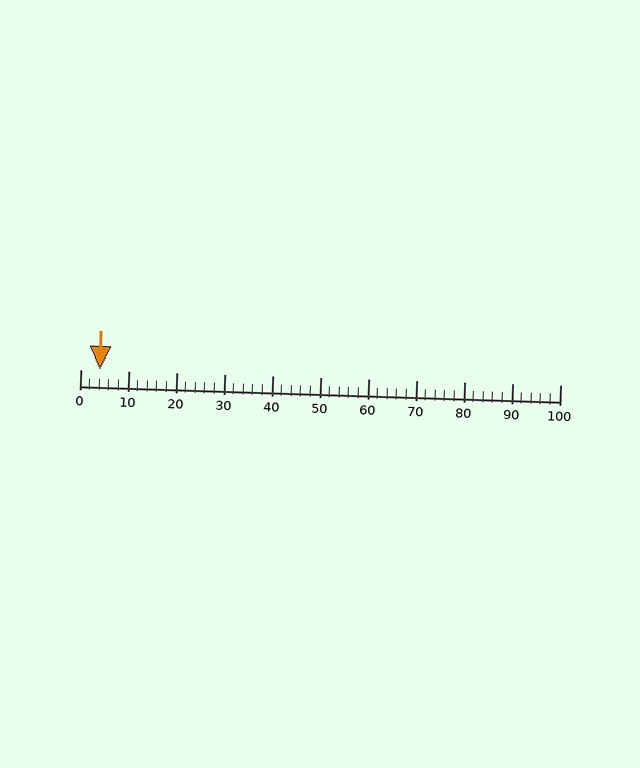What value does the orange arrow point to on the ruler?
The orange arrow points to approximately 4.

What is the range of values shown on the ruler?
The ruler shows values from 0 to 100.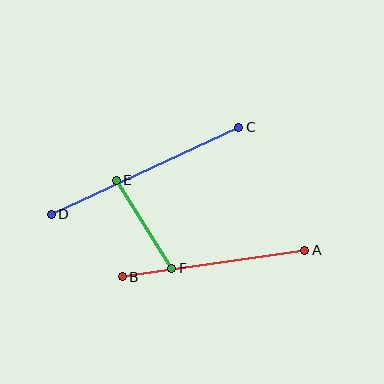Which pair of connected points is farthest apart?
Points C and D are farthest apart.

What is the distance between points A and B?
The distance is approximately 184 pixels.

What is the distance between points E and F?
The distance is approximately 104 pixels.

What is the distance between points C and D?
The distance is approximately 207 pixels.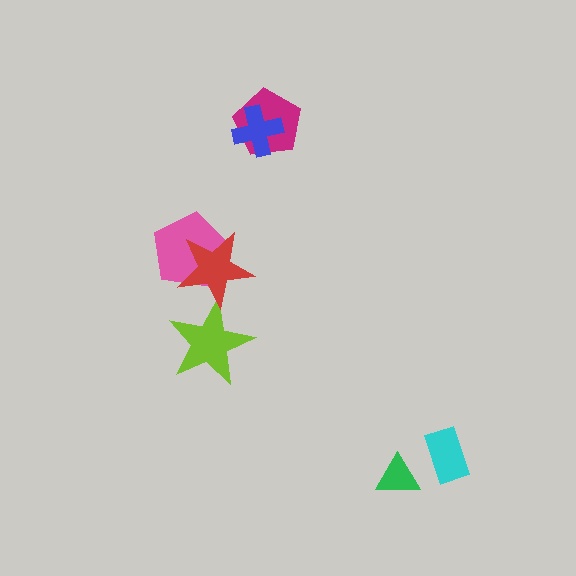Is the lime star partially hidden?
Yes, it is partially covered by another shape.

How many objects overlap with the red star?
2 objects overlap with the red star.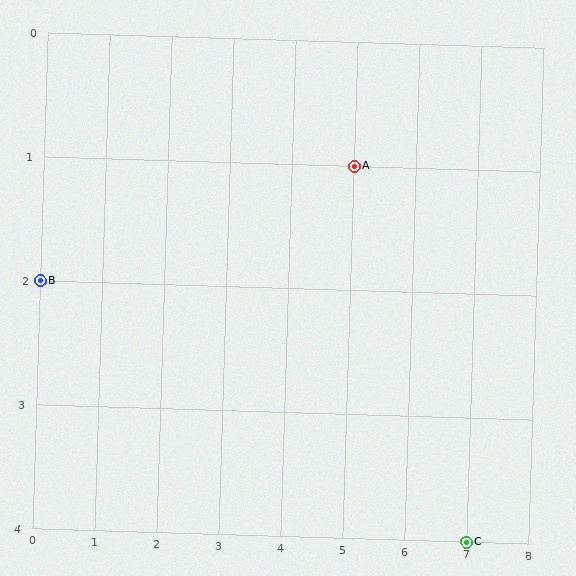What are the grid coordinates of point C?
Point C is at grid coordinates (7, 4).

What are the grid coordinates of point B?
Point B is at grid coordinates (0, 2).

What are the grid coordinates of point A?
Point A is at grid coordinates (5, 1).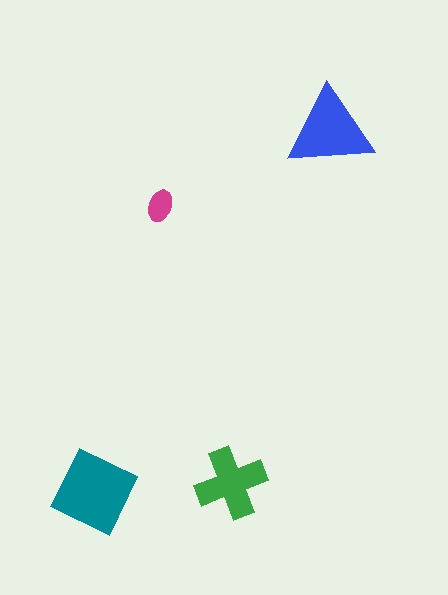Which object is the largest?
The teal diamond.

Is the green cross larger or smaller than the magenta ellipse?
Larger.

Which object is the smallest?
The magenta ellipse.